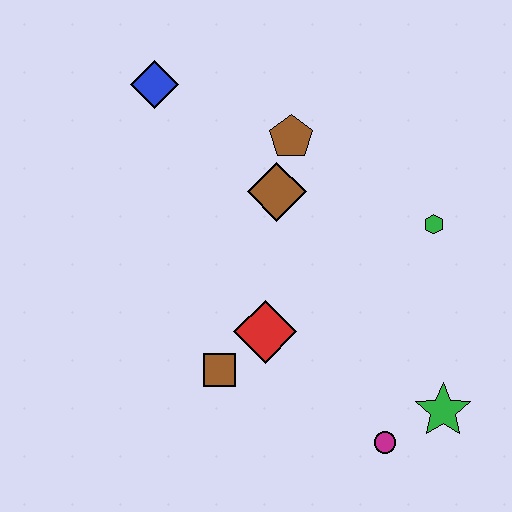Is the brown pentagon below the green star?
No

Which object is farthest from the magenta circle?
The blue diamond is farthest from the magenta circle.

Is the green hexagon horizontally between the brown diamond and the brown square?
No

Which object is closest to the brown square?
The red diamond is closest to the brown square.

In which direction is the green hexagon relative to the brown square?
The green hexagon is to the right of the brown square.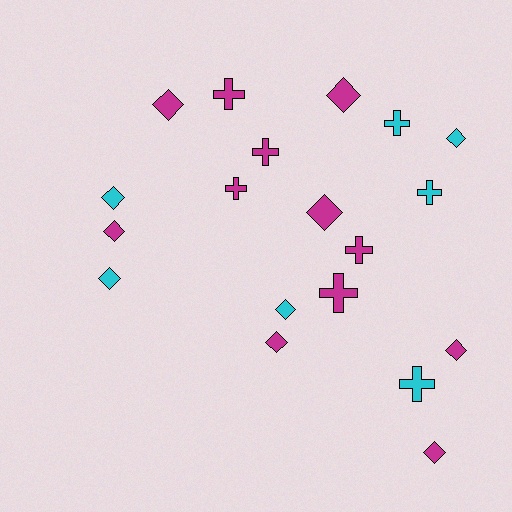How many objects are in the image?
There are 19 objects.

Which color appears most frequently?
Magenta, with 12 objects.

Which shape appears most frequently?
Diamond, with 11 objects.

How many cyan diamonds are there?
There are 4 cyan diamonds.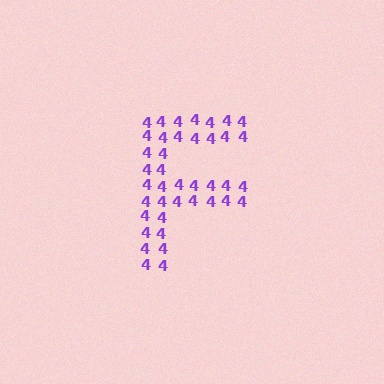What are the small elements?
The small elements are digit 4's.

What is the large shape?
The large shape is the letter F.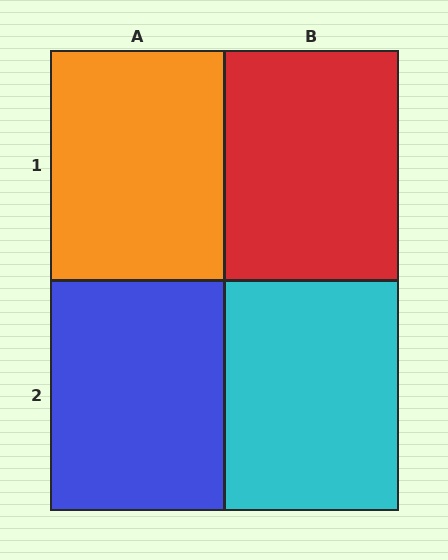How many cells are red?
1 cell is red.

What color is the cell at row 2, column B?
Cyan.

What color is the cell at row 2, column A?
Blue.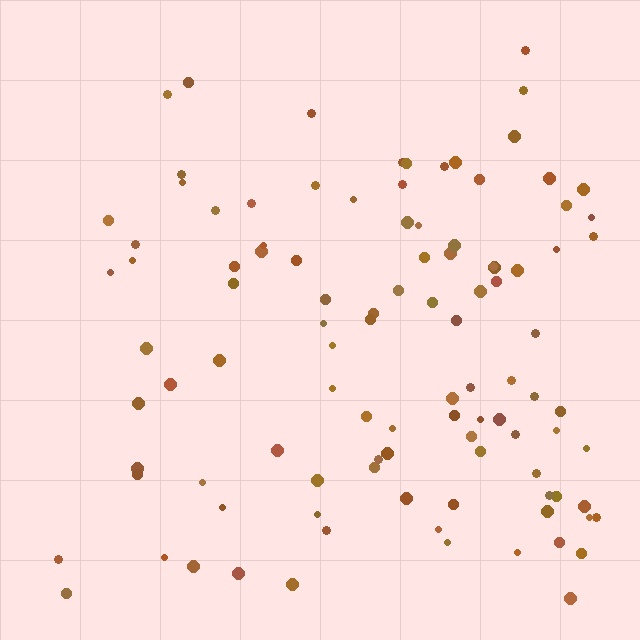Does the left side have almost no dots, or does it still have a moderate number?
Still a moderate number, just noticeably fewer than the right.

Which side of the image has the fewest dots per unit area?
The left.